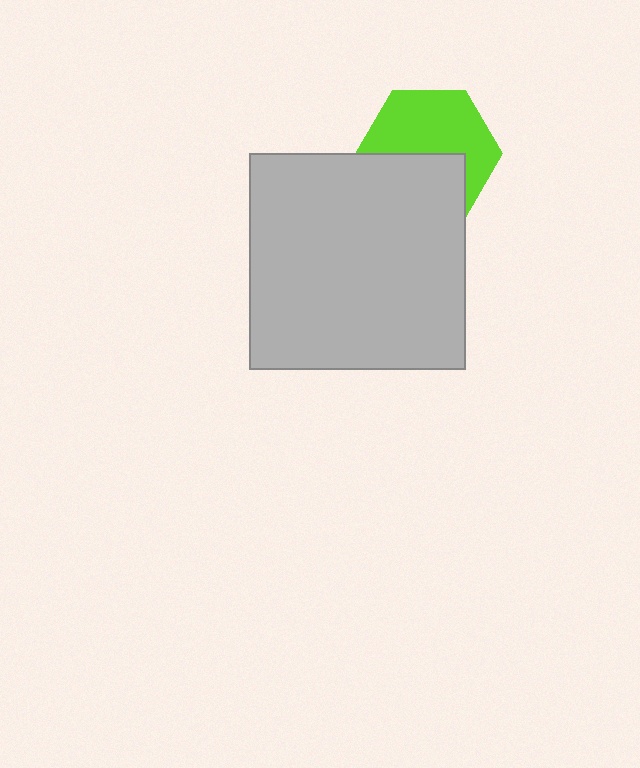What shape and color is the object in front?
The object in front is a light gray square.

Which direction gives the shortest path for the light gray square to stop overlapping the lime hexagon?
Moving down gives the shortest separation.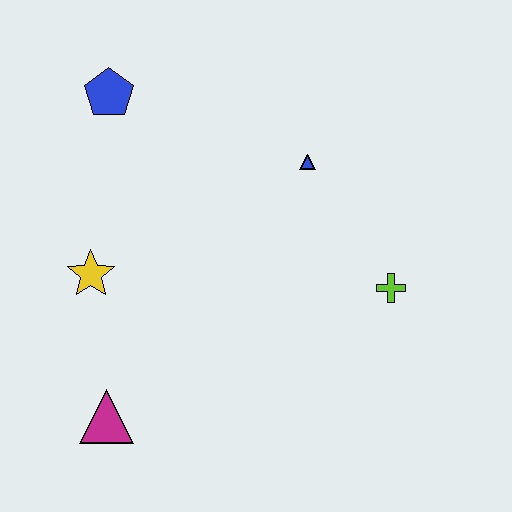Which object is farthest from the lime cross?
The blue pentagon is farthest from the lime cross.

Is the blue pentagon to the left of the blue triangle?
Yes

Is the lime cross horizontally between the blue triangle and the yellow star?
No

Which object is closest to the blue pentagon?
The yellow star is closest to the blue pentagon.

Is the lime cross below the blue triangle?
Yes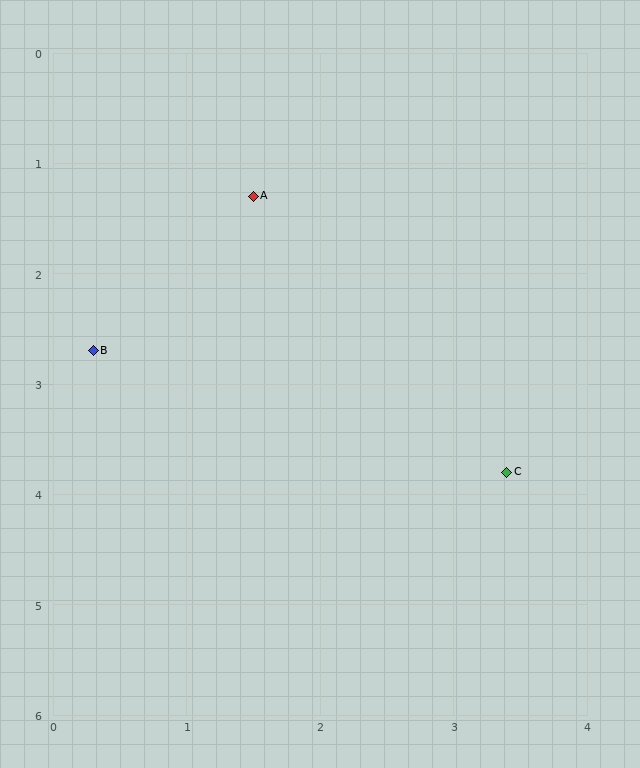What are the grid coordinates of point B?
Point B is at approximately (0.3, 2.7).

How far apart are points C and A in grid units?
Points C and A are about 3.1 grid units apart.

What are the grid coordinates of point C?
Point C is at approximately (3.4, 3.8).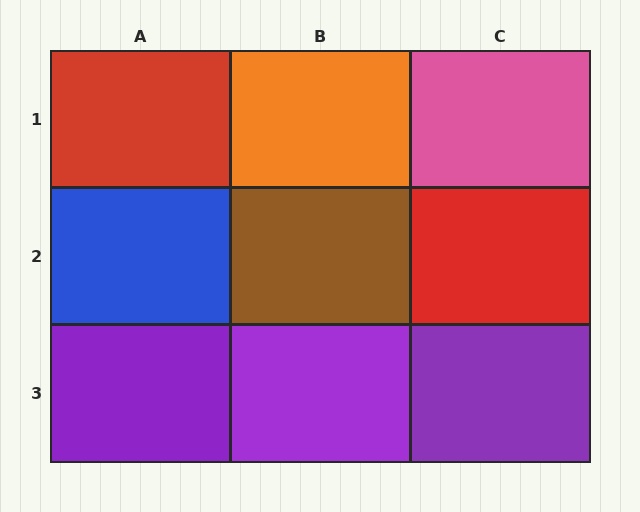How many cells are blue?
1 cell is blue.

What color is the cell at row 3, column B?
Purple.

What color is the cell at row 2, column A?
Blue.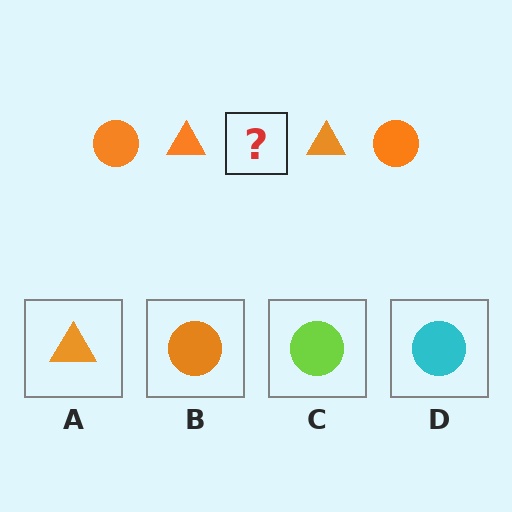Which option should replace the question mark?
Option B.